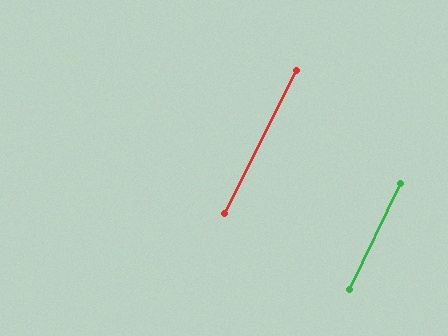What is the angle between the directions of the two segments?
Approximately 1 degree.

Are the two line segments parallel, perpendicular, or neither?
Parallel — their directions differ by only 0.9°.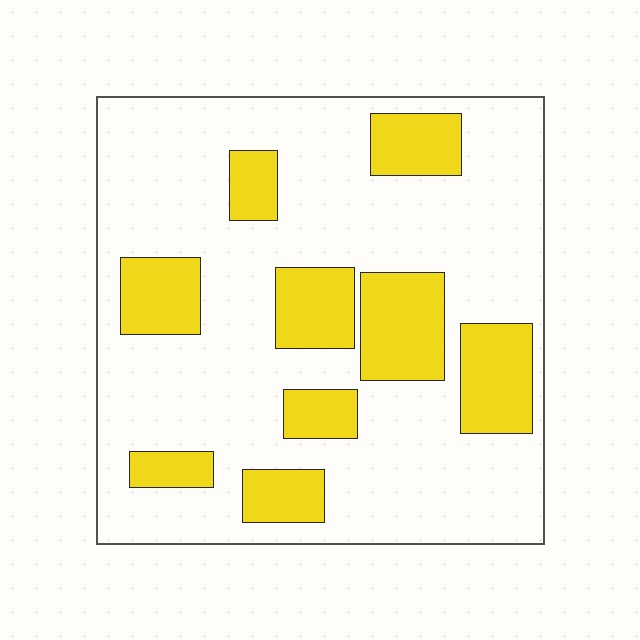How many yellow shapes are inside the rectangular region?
9.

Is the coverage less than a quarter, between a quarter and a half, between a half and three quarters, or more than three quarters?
Between a quarter and a half.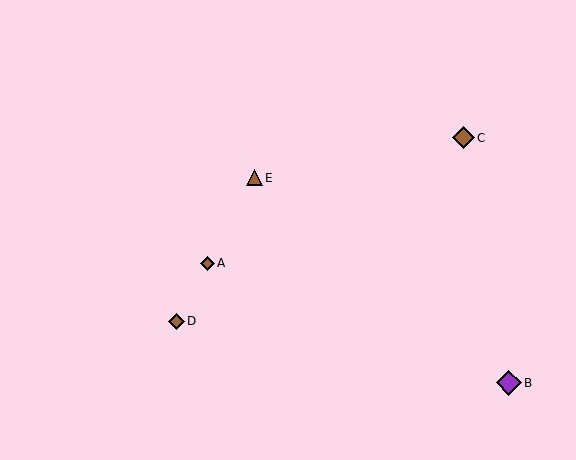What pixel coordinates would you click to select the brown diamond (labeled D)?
Click at (176, 321) to select the brown diamond D.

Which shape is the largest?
The purple diamond (labeled B) is the largest.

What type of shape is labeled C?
Shape C is a brown diamond.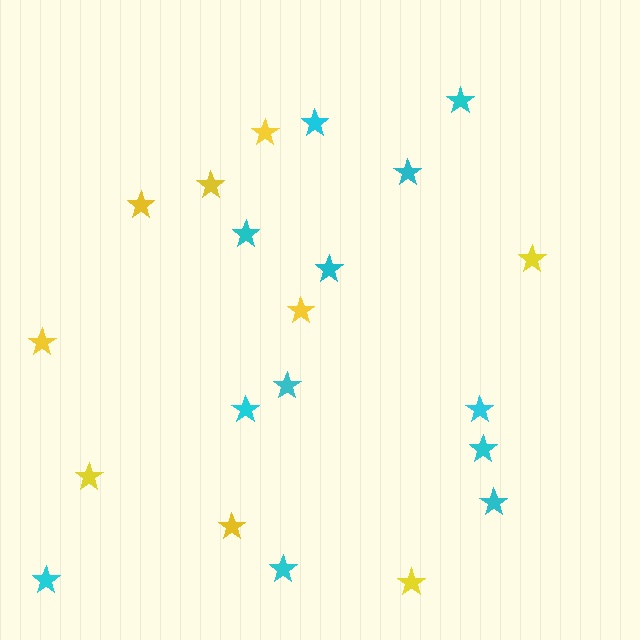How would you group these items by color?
There are 2 groups: one group of yellow stars (9) and one group of cyan stars (12).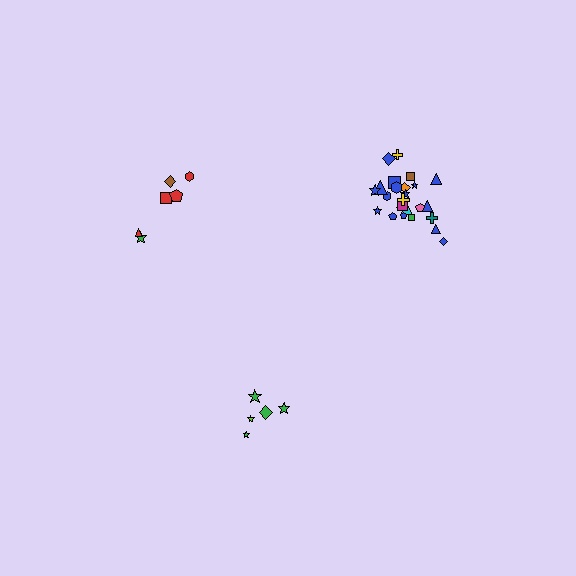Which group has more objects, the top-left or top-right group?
The top-right group.